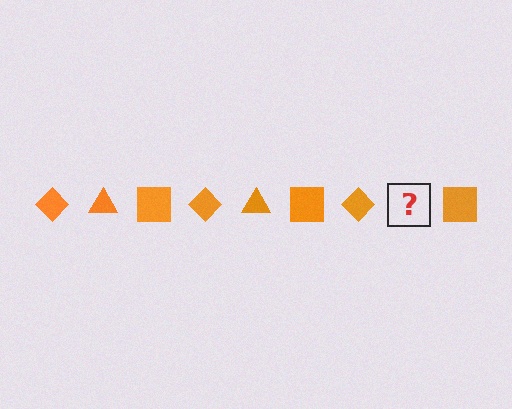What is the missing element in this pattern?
The missing element is an orange triangle.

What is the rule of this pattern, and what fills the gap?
The rule is that the pattern cycles through diamond, triangle, square shapes in orange. The gap should be filled with an orange triangle.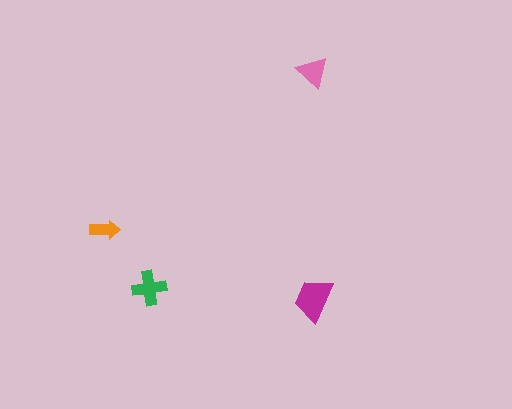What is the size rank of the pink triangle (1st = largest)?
3rd.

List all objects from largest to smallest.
The magenta trapezoid, the green cross, the pink triangle, the orange arrow.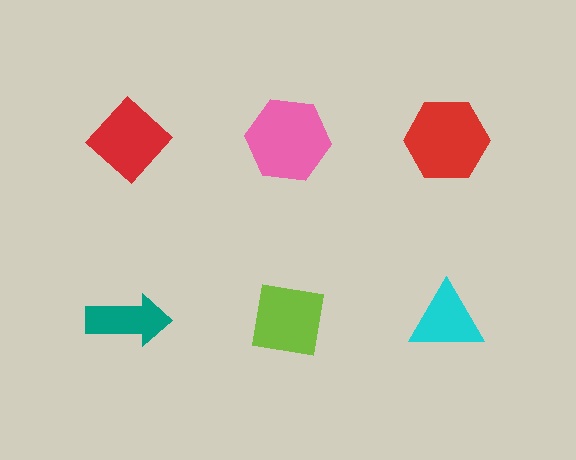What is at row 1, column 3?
A red hexagon.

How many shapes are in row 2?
3 shapes.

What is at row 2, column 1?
A teal arrow.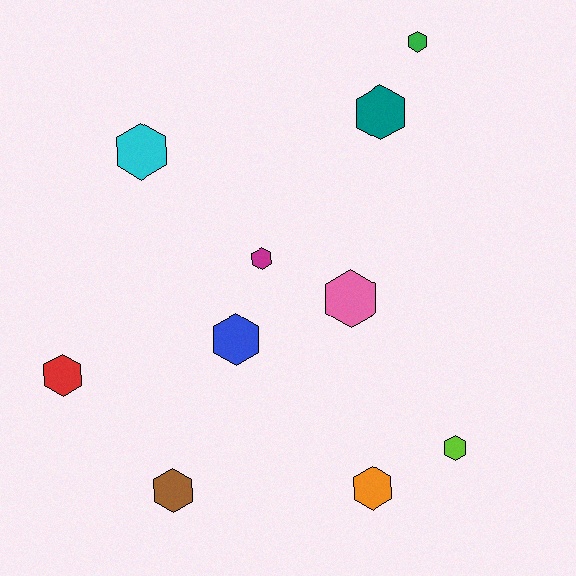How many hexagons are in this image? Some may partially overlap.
There are 10 hexagons.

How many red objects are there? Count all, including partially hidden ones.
There is 1 red object.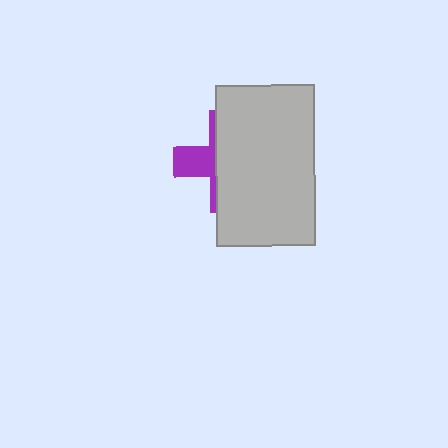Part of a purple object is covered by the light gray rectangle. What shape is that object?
It is a cross.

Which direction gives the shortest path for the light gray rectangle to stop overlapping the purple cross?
Moving right gives the shortest separation.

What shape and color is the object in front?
The object in front is a light gray rectangle.